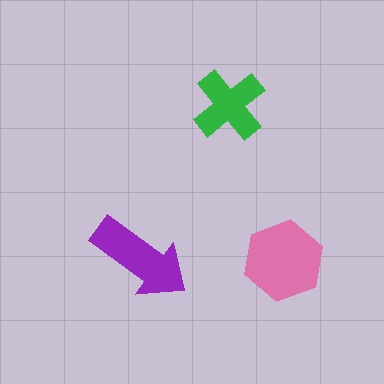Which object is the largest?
The pink hexagon.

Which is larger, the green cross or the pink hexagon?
The pink hexagon.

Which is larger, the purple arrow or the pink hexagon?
The pink hexagon.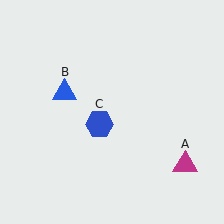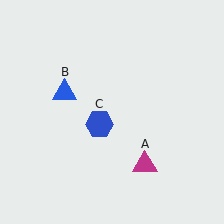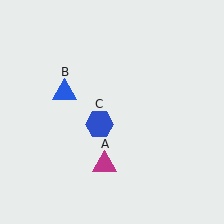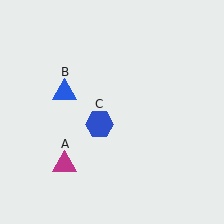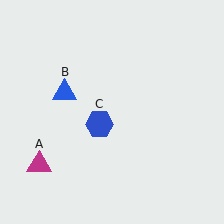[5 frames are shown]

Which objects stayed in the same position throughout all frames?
Blue triangle (object B) and blue hexagon (object C) remained stationary.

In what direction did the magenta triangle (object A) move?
The magenta triangle (object A) moved left.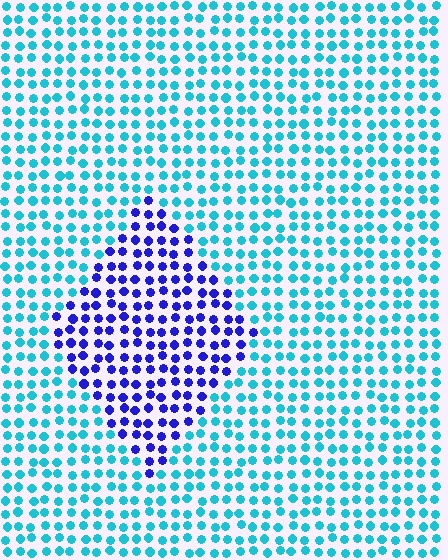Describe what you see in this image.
The image is filled with small cyan elements in a uniform arrangement. A diamond-shaped region is visible where the elements are tinted to a slightly different hue, forming a subtle color boundary.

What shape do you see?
I see a diamond.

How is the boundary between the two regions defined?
The boundary is defined purely by a slight shift in hue (about 56 degrees). Spacing, size, and orientation are identical on both sides.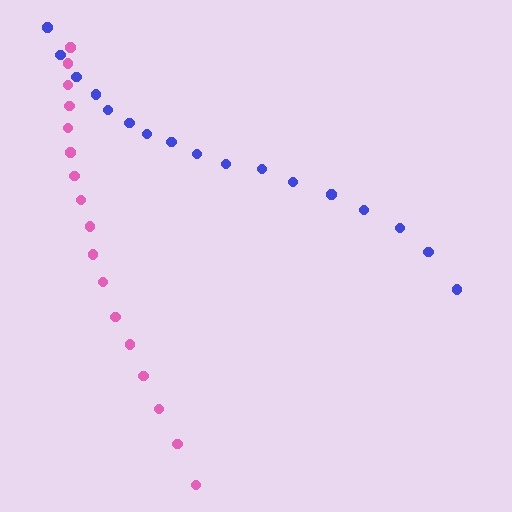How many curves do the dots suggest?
There are 2 distinct paths.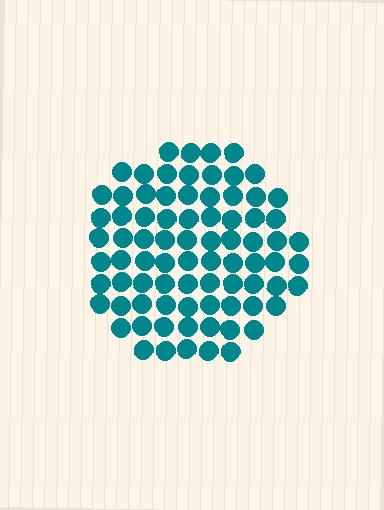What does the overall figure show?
The overall figure shows a circle.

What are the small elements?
The small elements are circles.